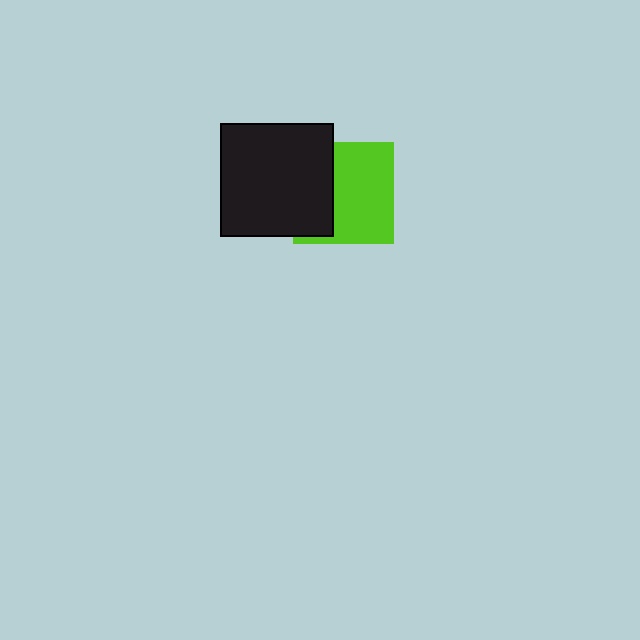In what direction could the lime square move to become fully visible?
The lime square could move right. That would shift it out from behind the black square entirely.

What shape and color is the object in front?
The object in front is a black square.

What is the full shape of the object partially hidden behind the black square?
The partially hidden object is a lime square.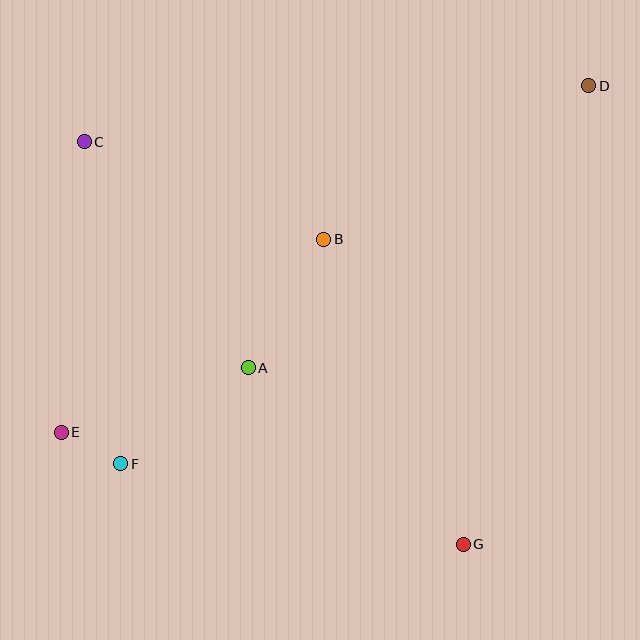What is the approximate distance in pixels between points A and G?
The distance between A and G is approximately 279 pixels.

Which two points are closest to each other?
Points E and F are closest to each other.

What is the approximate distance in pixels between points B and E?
The distance between B and E is approximately 326 pixels.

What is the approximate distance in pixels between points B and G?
The distance between B and G is approximately 336 pixels.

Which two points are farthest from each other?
Points D and E are farthest from each other.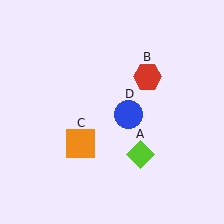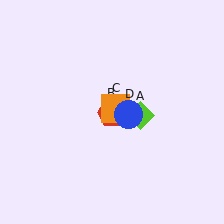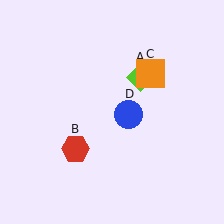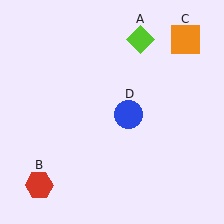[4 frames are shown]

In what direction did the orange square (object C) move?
The orange square (object C) moved up and to the right.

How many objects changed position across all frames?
3 objects changed position: lime diamond (object A), red hexagon (object B), orange square (object C).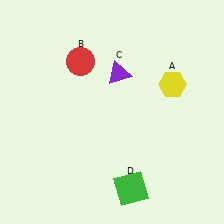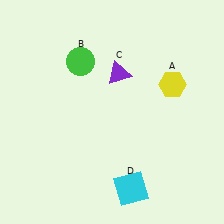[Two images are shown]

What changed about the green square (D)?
In Image 1, D is green. In Image 2, it changed to cyan.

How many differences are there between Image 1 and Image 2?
There are 2 differences between the two images.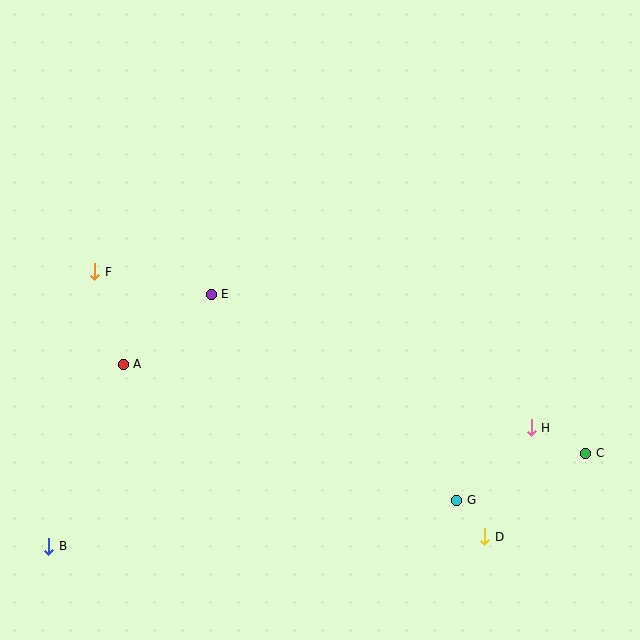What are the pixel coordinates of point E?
Point E is at (211, 294).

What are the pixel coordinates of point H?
Point H is at (531, 428).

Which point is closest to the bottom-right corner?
Point D is closest to the bottom-right corner.